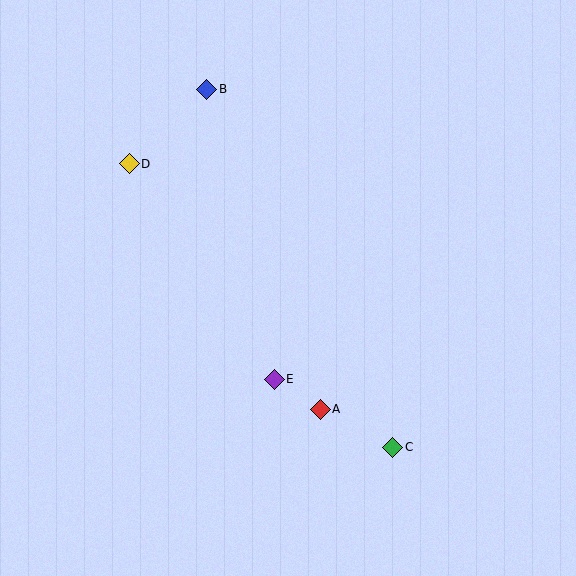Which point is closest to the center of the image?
Point E at (274, 379) is closest to the center.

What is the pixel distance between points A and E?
The distance between A and E is 55 pixels.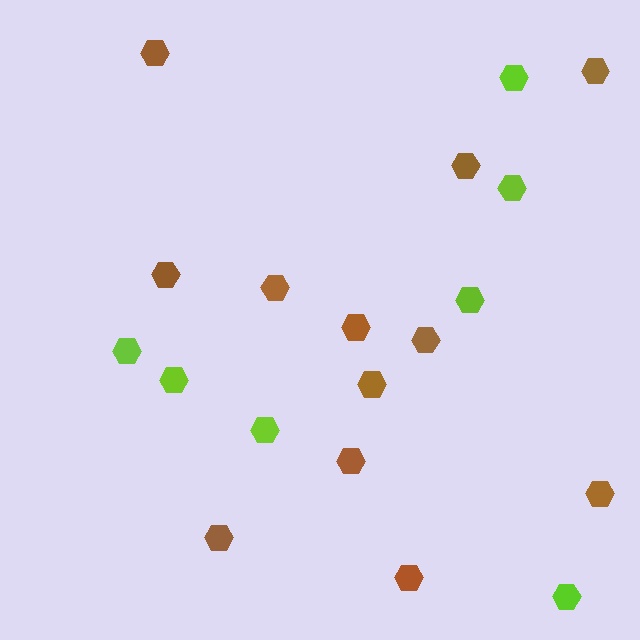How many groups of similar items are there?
There are 2 groups: one group of lime hexagons (7) and one group of brown hexagons (12).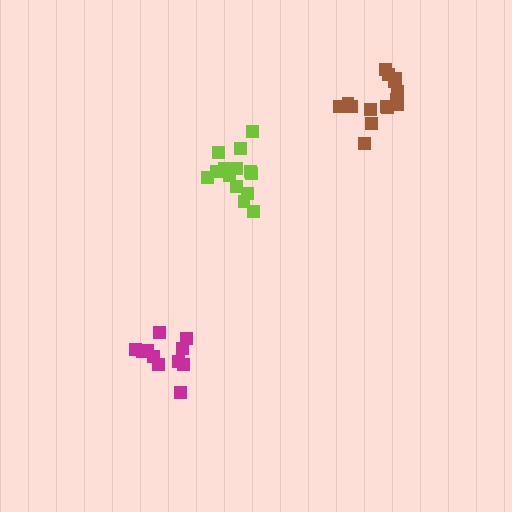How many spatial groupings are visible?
There are 3 spatial groupings.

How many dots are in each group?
Group 1: 14 dots, Group 2: 15 dots, Group 3: 11 dots (40 total).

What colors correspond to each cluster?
The clusters are colored: lime, brown, magenta.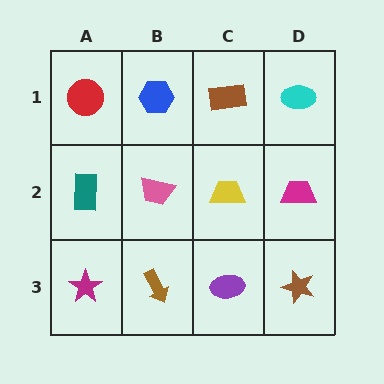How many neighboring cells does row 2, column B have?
4.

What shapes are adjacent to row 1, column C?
A yellow trapezoid (row 2, column C), a blue hexagon (row 1, column B), a cyan ellipse (row 1, column D).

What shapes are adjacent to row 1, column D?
A magenta trapezoid (row 2, column D), a brown rectangle (row 1, column C).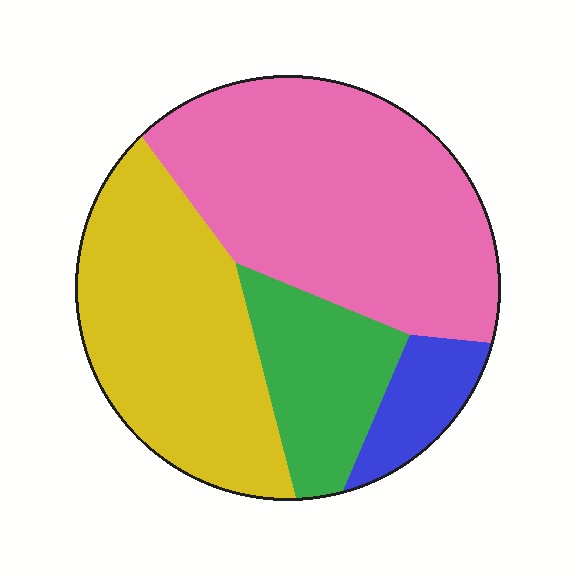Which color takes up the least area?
Blue, at roughly 10%.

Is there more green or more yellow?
Yellow.